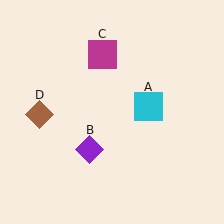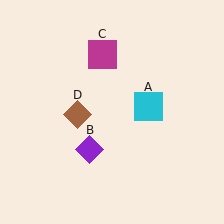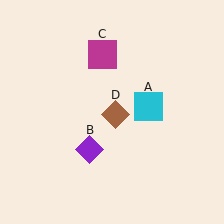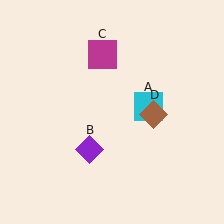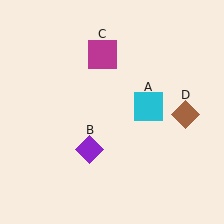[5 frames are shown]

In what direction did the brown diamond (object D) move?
The brown diamond (object D) moved right.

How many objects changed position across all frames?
1 object changed position: brown diamond (object D).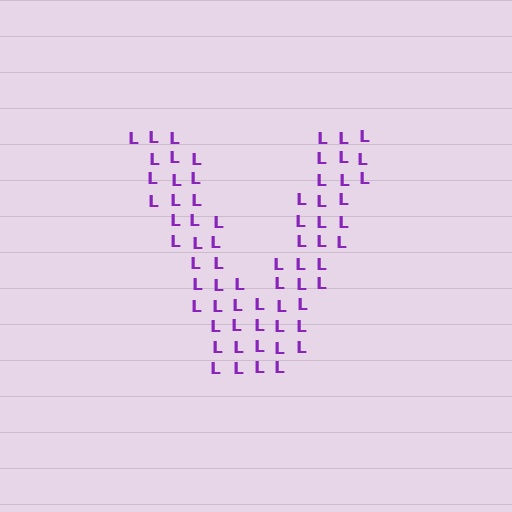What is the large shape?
The large shape is the letter V.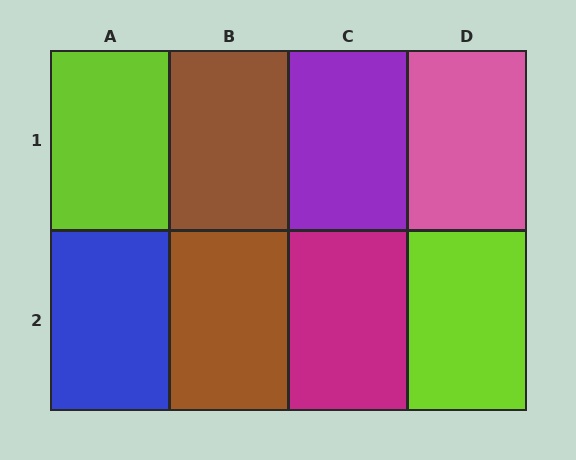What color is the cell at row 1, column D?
Pink.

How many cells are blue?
1 cell is blue.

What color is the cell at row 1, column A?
Lime.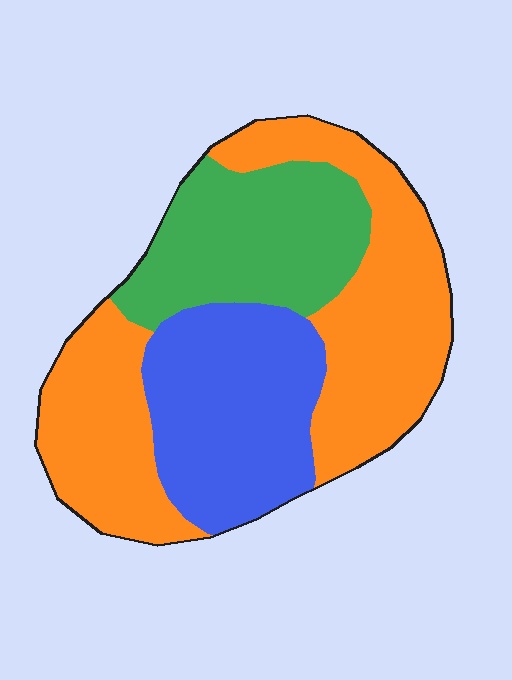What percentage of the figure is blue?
Blue takes up between a quarter and a half of the figure.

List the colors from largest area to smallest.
From largest to smallest: orange, blue, green.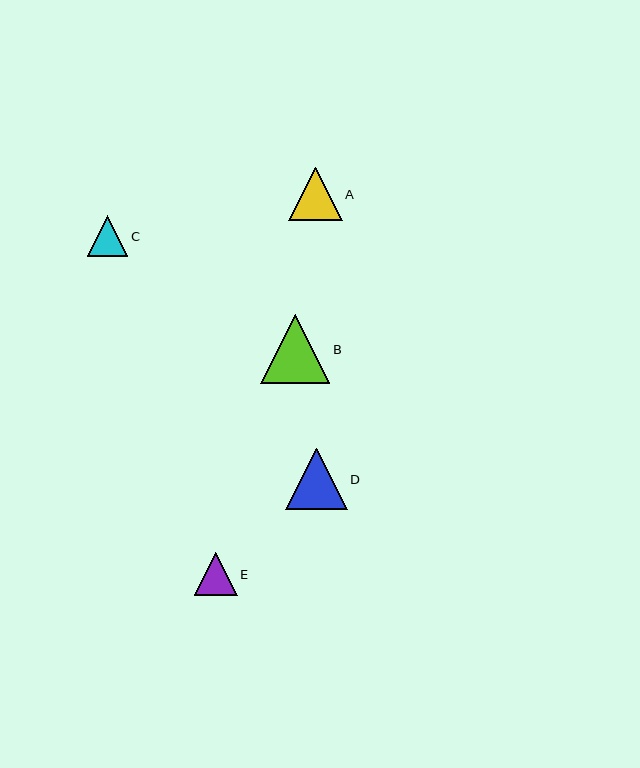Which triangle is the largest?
Triangle B is the largest with a size of approximately 69 pixels.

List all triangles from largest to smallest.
From largest to smallest: B, D, A, E, C.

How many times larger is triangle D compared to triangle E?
Triangle D is approximately 1.4 times the size of triangle E.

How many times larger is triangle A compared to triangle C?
Triangle A is approximately 1.3 times the size of triangle C.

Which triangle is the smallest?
Triangle C is the smallest with a size of approximately 41 pixels.